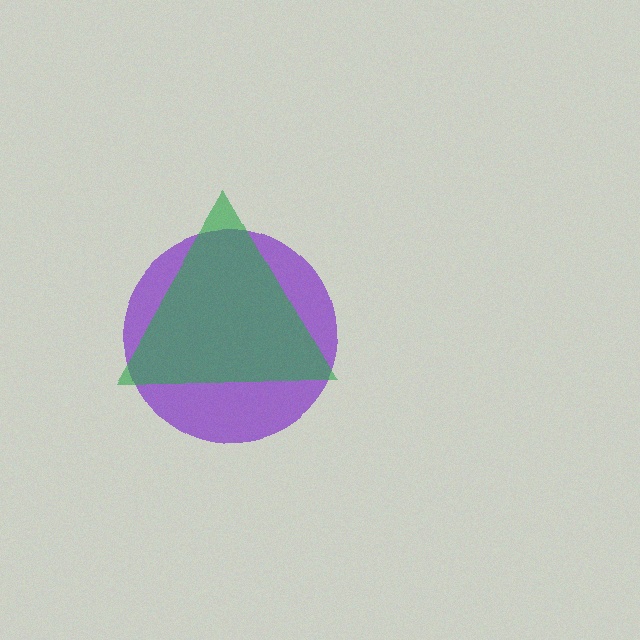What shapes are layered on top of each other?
The layered shapes are: a purple circle, a green triangle.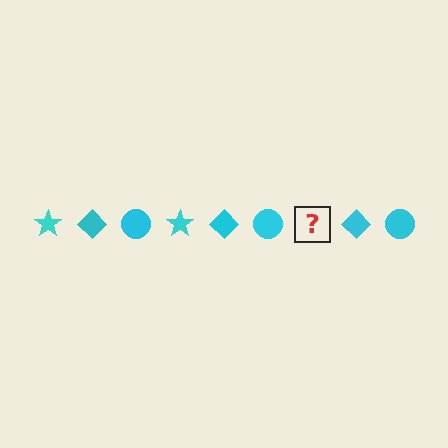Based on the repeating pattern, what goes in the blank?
The blank should be a cyan star.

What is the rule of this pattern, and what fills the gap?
The rule is that the pattern cycles through star, diamond, circle shapes in cyan. The gap should be filled with a cyan star.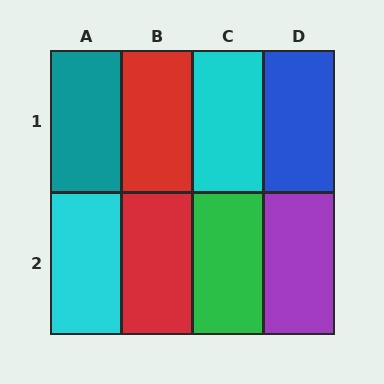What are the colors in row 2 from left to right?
Cyan, red, green, purple.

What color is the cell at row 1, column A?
Teal.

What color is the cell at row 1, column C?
Cyan.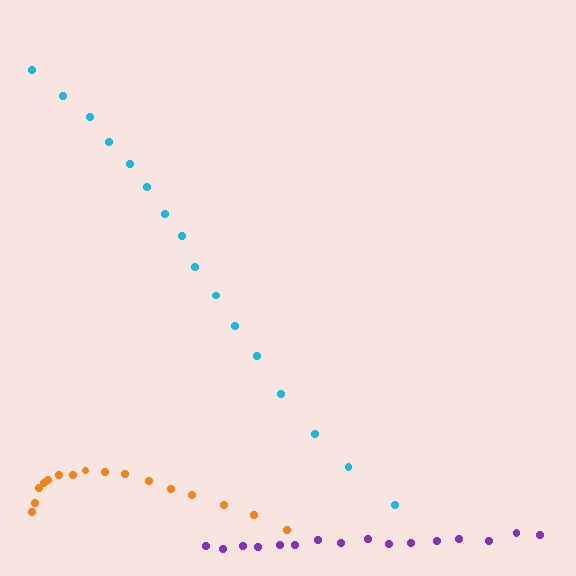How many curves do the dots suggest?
There are 3 distinct paths.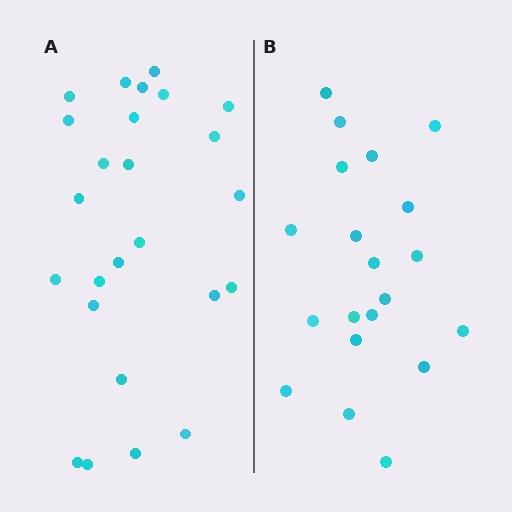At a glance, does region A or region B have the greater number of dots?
Region A (the left region) has more dots.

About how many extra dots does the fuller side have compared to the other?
Region A has about 5 more dots than region B.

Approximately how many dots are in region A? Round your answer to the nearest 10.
About 20 dots. (The exact count is 25, which rounds to 20.)